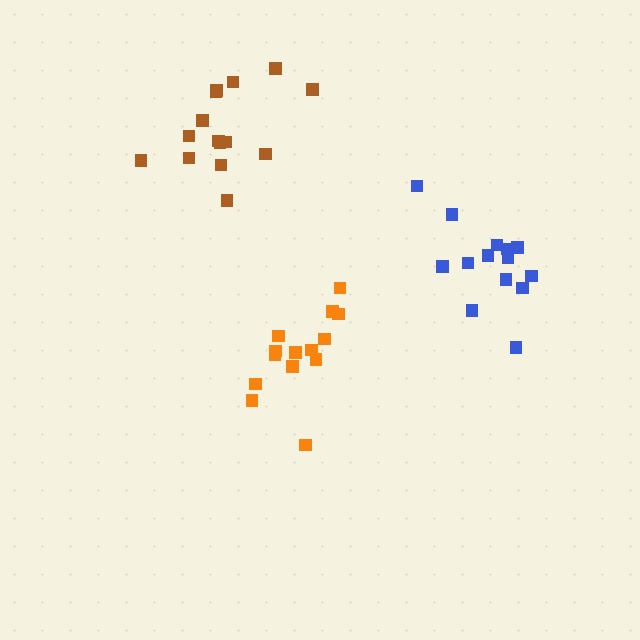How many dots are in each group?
Group 1: 14 dots, Group 2: 15 dots, Group 3: 14 dots (43 total).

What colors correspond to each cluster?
The clusters are colored: orange, brown, blue.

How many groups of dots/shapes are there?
There are 3 groups.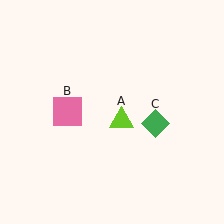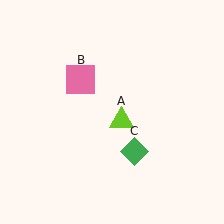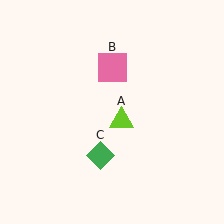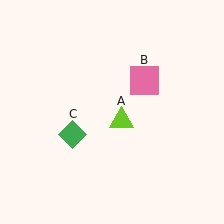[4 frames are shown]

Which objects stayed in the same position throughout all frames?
Lime triangle (object A) remained stationary.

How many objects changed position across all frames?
2 objects changed position: pink square (object B), green diamond (object C).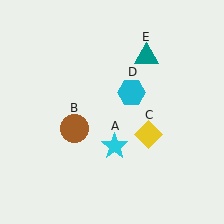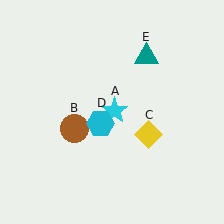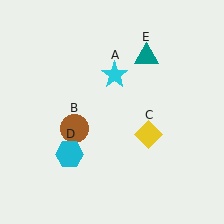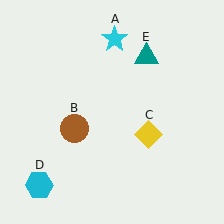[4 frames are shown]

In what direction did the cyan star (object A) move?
The cyan star (object A) moved up.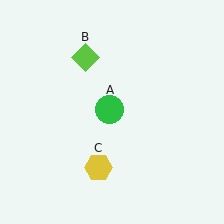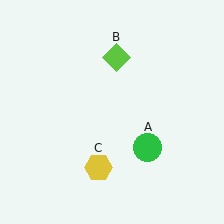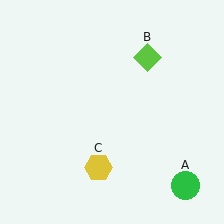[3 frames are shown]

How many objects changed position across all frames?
2 objects changed position: green circle (object A), lime diamond (object B).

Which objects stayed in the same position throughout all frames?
Yellow hexagon (object C) remained stationary.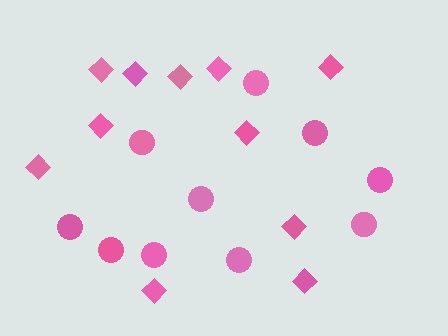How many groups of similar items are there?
There are 2 groups: one group of circles (10) and one group of diamonds (11).